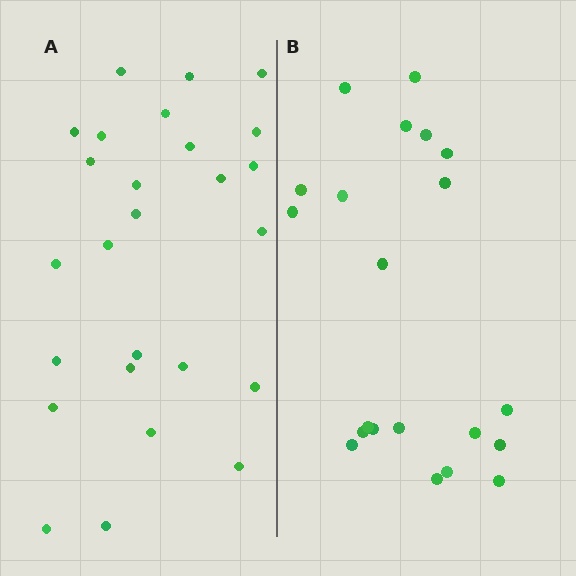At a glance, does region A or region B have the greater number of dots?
Region A (the left region) has more dots.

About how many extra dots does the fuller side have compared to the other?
Region A has about 5 more dots than region B.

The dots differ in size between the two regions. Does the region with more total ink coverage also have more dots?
No. Region B has more total ink coverage because its dots are larger, but region A actually contains more individual dots. Total area can be misleading — the number of items is what matters here.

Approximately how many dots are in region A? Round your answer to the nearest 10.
About 30 dots. (The exact count is 26, which rounds to 30.)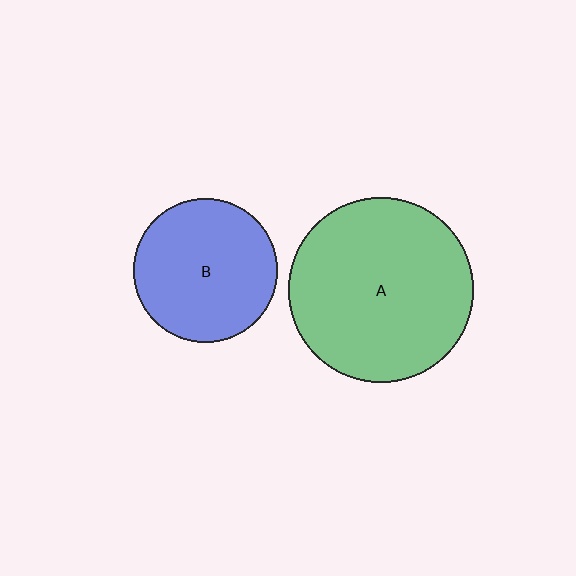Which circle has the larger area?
Circle A (green).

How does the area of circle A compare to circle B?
Approximately 1.6 times.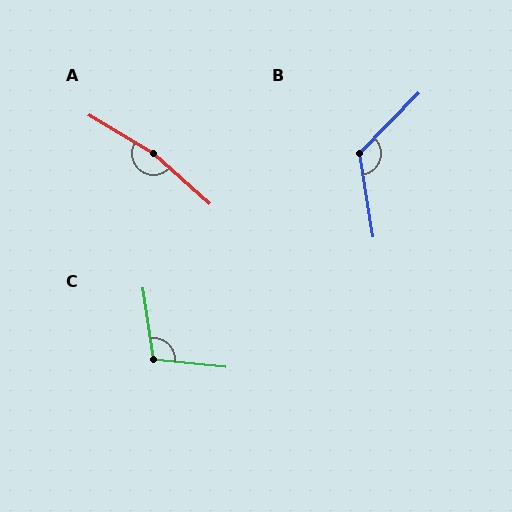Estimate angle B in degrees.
Approximately 126 degrees.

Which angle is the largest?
A, at approximately 169 degrees.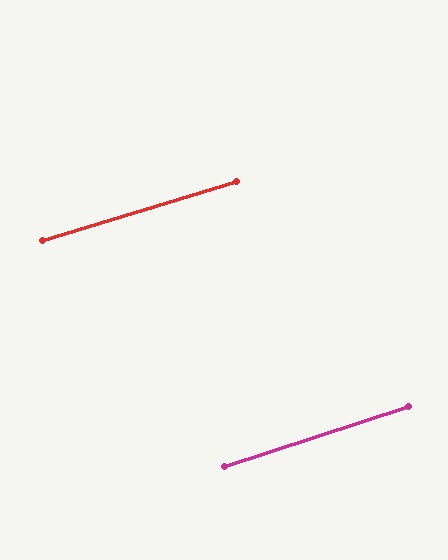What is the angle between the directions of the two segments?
Approximately 1 degree.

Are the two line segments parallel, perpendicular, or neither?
Parallel — their directions differ by only 0.9°.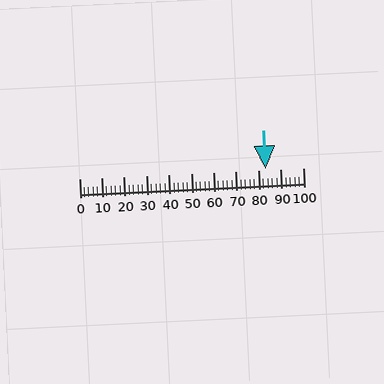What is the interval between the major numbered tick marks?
The major tick marks are spaced 10 units apart.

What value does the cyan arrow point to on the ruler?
The cyan arrow points to approximately 83.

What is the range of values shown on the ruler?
The ruler shows values from 0 to 100.